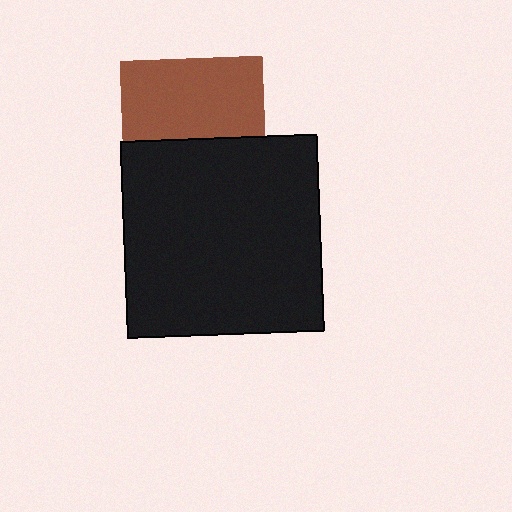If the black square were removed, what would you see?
You would see the complete brown square.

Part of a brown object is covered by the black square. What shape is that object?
It is a square.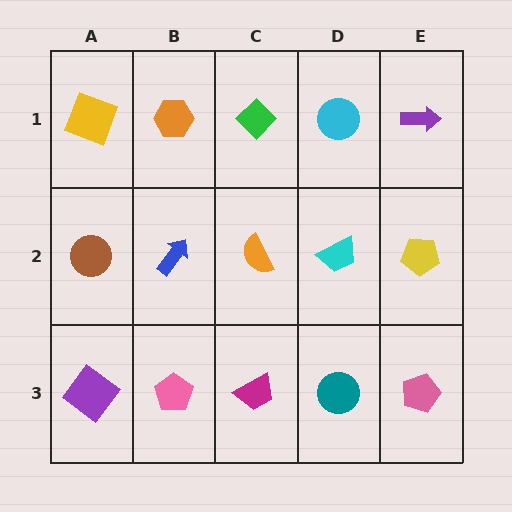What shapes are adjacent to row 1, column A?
A brown circle (row 2, column A), an orange hexagon (row 1, column B).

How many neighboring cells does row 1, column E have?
2.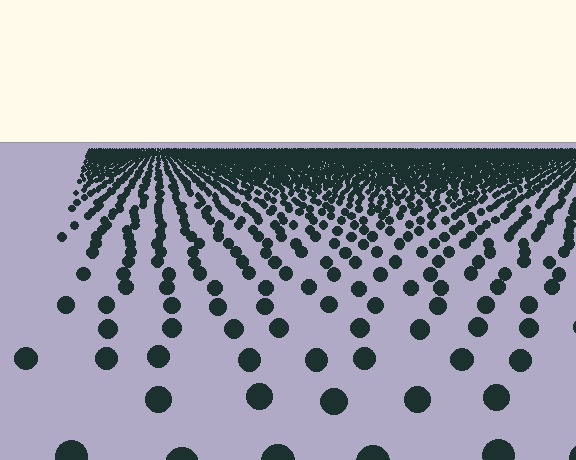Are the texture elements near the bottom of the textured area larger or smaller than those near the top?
Larger. Near the bottom, elements are closer to the viewer and appear at a bigger on-screen size.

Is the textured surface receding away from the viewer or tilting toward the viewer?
The surface is receding away from the viewer. Texture elements get smaller and denser toward the top.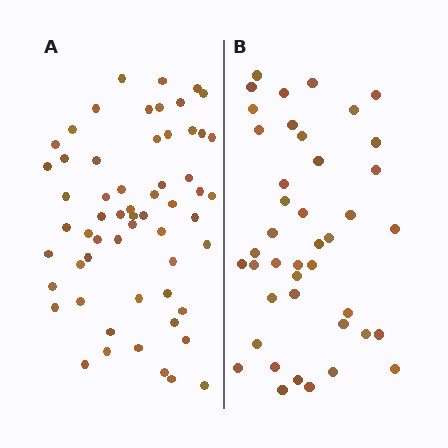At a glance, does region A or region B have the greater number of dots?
Region A (the left region) has more dots.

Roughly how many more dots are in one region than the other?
Region A has approximately 15 more dots than region B.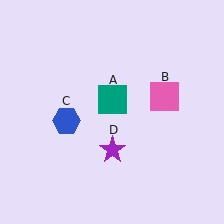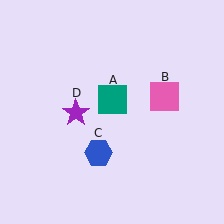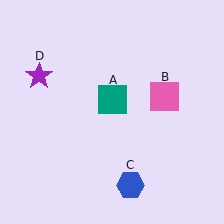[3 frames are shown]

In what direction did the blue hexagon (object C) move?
The blue hexagon (object C) moved down and to the right.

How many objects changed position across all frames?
2 objects changed position: blue hexagon (object C), purple star (object D).